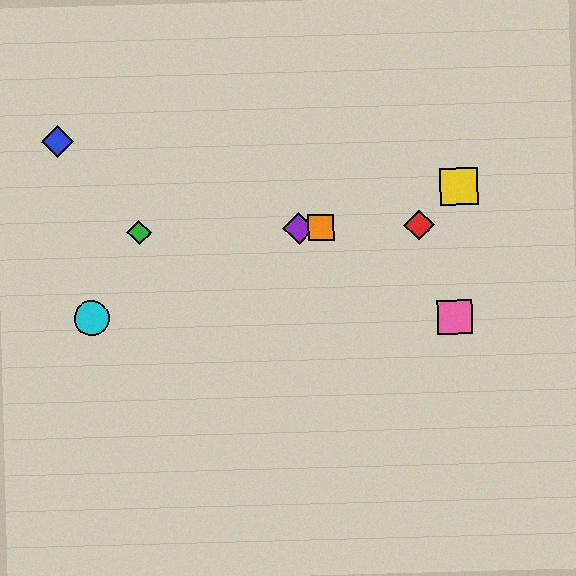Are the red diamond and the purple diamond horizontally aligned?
Yes, both are at y≈225.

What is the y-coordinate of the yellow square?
The yellow square is at y≈187.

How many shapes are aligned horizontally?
4 shapes (the red diamond, the green diamond, the purple diamond, the orange square) are aligned horizontally.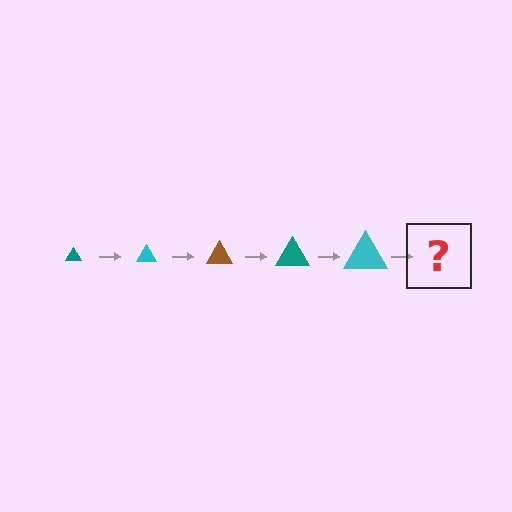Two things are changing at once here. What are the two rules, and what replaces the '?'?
The two rules are that the triangle grows larger each step and the color cycles through teal, cyan, and brown. The '?' should be a brown triangle, larger than the previous one.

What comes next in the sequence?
The next element should be a brown triangle, larger than the previous one.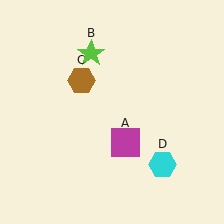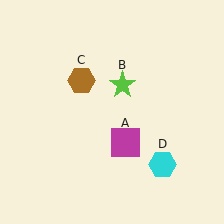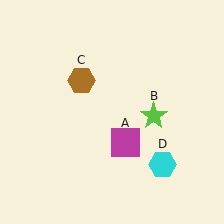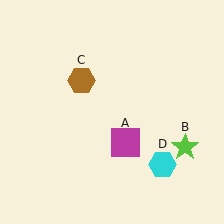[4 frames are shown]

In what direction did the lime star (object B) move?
The lime star (object B) moved down and to the right.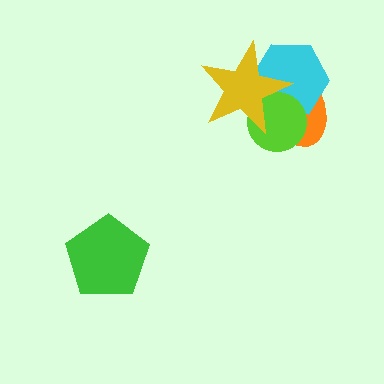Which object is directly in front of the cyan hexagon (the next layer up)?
The lime circle is directly in front of the cyan hexagon.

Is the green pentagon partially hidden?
No, no other shape covers it.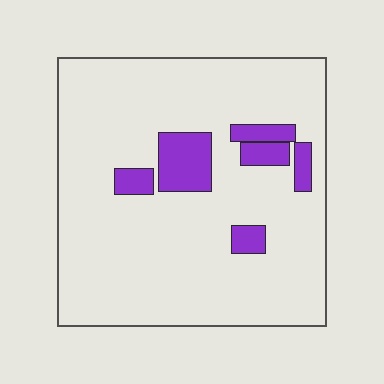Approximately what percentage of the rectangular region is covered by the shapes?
Approximately 10%.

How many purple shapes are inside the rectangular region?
6.